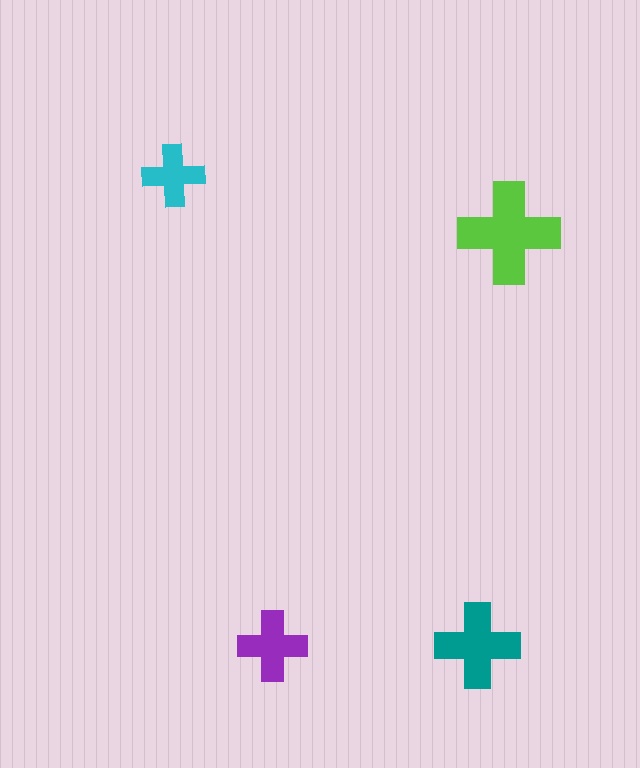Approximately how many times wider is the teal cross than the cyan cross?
About 1.5 times wider.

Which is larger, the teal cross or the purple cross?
The teal one.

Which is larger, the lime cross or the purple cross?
The lime one.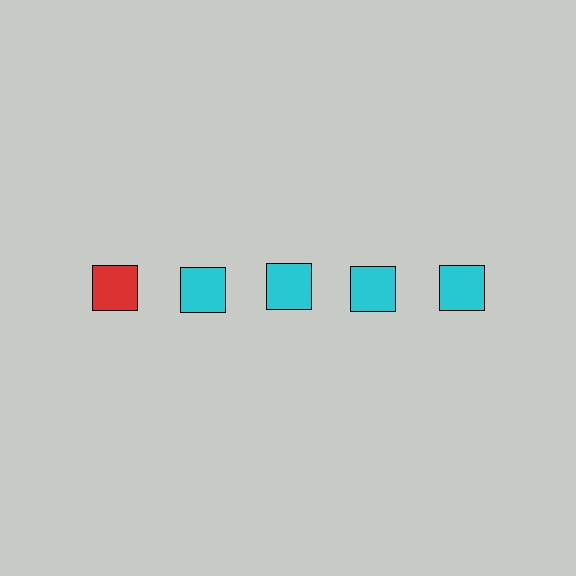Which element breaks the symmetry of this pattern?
The red square in the top row, leftmost column breaks the symmetry. All other shapes are cyan squares.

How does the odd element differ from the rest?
It has a different color: red instead of cyan.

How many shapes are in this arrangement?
There are 5 shapes arranged in a grid pattern.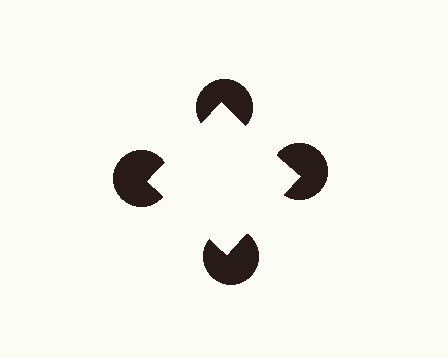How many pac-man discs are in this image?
There are 4 — one at each vertex of the illusory square.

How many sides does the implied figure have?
4 sides.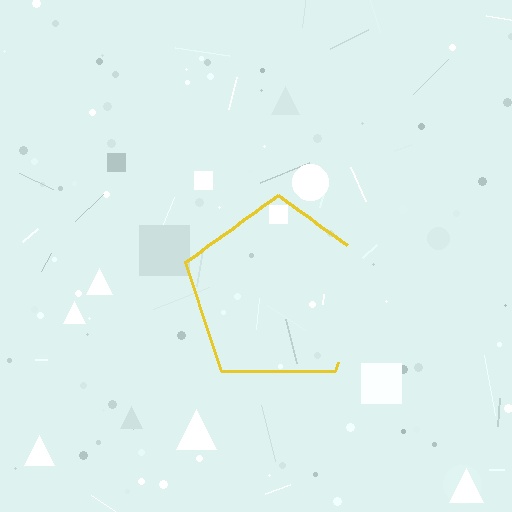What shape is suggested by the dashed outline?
The dashed outline suggests a pentagon.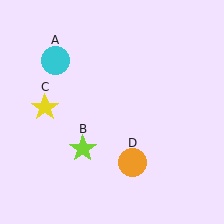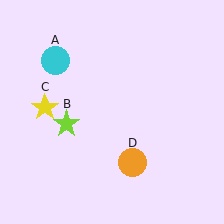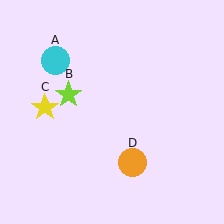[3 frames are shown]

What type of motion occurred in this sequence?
The lime star (object B) rotated clockwise around the center of the scene.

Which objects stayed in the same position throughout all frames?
Cyan circle (object A) and yellow star (object C) and orange circle (object D) remained stationary.